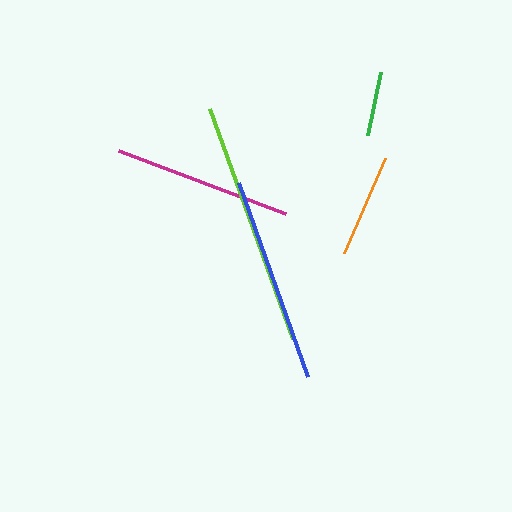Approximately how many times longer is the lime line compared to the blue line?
The lime line is approximately 1.2 times the length of the blue line.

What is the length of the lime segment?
The lime segment is approximately 244 pixels long.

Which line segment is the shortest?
The green line is the shortest at approximately 65 pixels.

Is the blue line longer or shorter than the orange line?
The blue line is longer than the orange line.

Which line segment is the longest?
The lime line is the longest at approximately 244 pixels.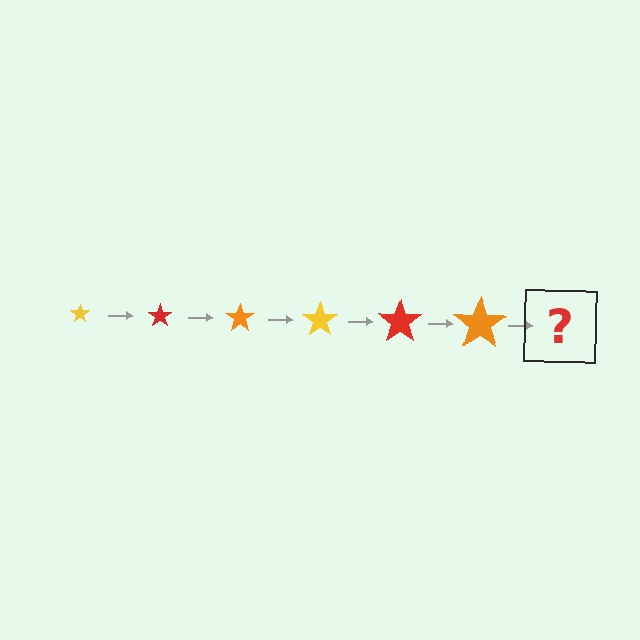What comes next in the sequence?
The next element should be a yellow star, larger than the previous one.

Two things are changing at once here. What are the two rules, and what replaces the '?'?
The two rules are that the star grows larger each step and the color cycles through yellow, red, and orange. The '?' should be a yellow star, larger than the previous one.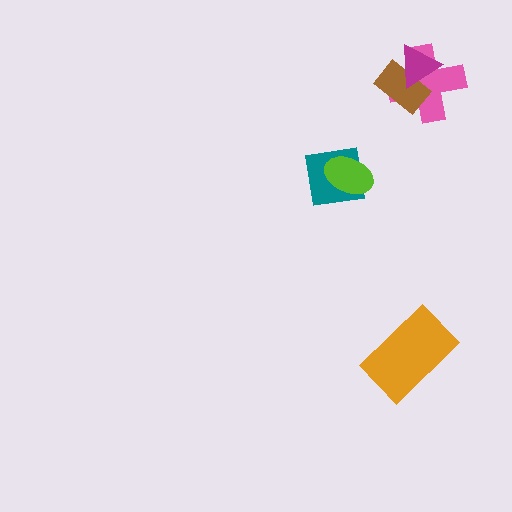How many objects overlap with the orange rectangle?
0 objects overlap with the orange rectangle.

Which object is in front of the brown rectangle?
The magenta triangle is in front of the brown rectangle.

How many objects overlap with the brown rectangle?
2 objects overlap with the brown rectangle.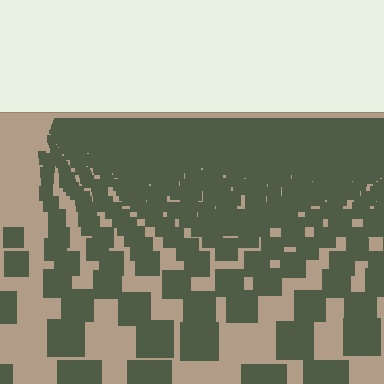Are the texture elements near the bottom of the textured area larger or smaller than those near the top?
Larger. Near the bottom, elements are closer to the viewer and appear at a bigger on-screen size.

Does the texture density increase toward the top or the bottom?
Density increases toward the top.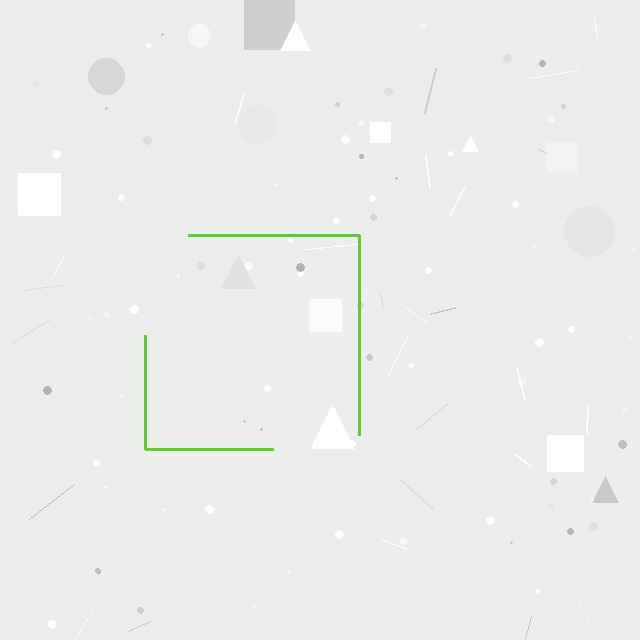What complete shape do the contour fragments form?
The contour fragments form a square.